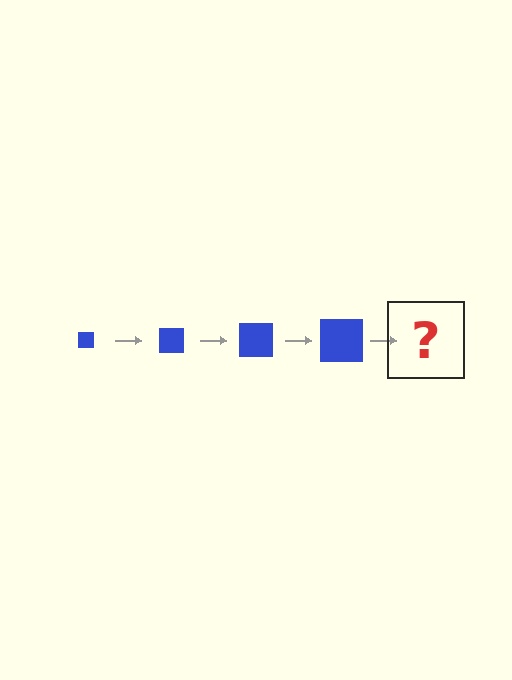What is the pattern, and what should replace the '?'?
The pattern is that the square gets progressively larger each step. The '?' should be a blue square, larger than the previous one.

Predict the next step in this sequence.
The next step is a blue square, larger than the previous one.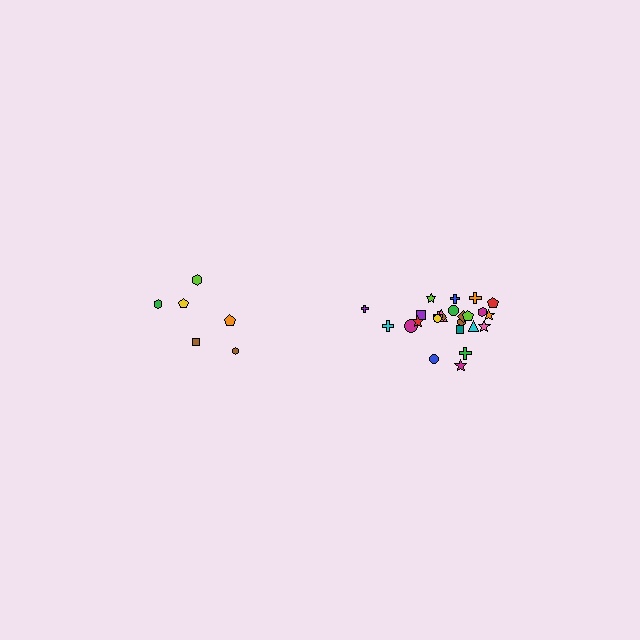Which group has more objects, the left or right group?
The right group.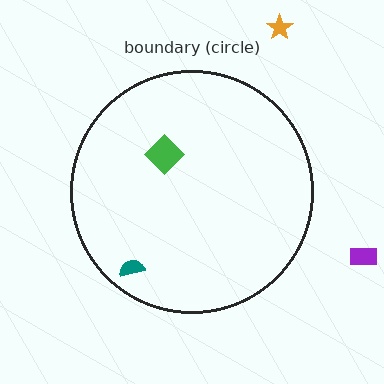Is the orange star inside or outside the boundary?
Outside.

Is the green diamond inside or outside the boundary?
Inside.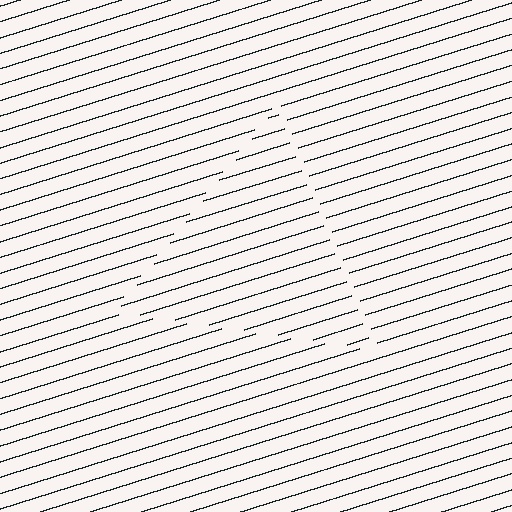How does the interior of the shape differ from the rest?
The interior of the shape contains the same grating, shifted by half a period — the contour is defined by the phase discontinuity where line-ends from the inner and outer gratings abut.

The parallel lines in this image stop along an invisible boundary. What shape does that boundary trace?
An illusory triangle. The interior of the shape contains the same grating, shifted by half a period — the contour is defined by the phase discontinuity where line-ends from the inner and outer gratings abut.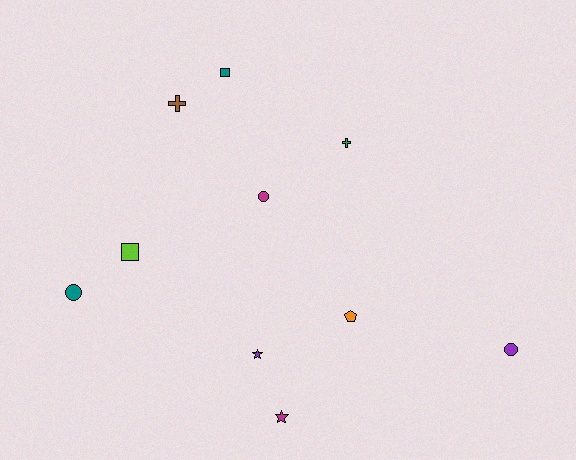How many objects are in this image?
There are 10 objects.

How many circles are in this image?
There are 3 circles.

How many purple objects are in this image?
There are 2 purple objects.